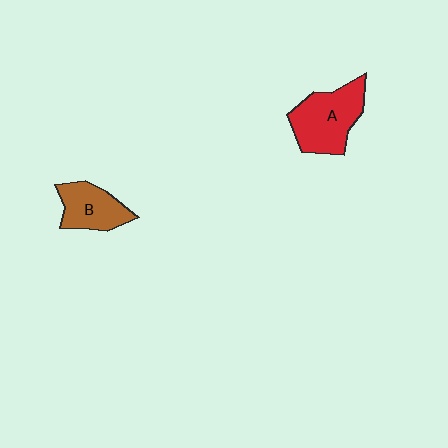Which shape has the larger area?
Shape A (red).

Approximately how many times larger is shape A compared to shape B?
Approximately 1.4 times.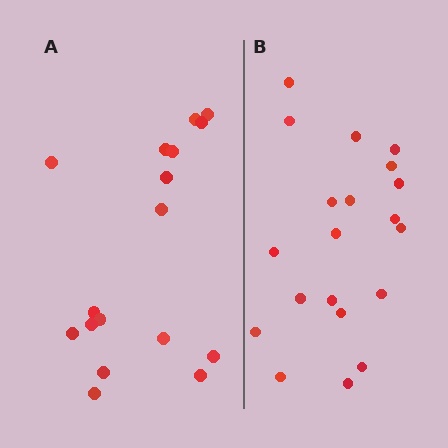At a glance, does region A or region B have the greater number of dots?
Region B (the right region) has more dots.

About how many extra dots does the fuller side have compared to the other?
Region B has just a few more — roughly 2 or 3 more dots than region A.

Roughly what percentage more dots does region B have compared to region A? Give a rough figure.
About 20% more.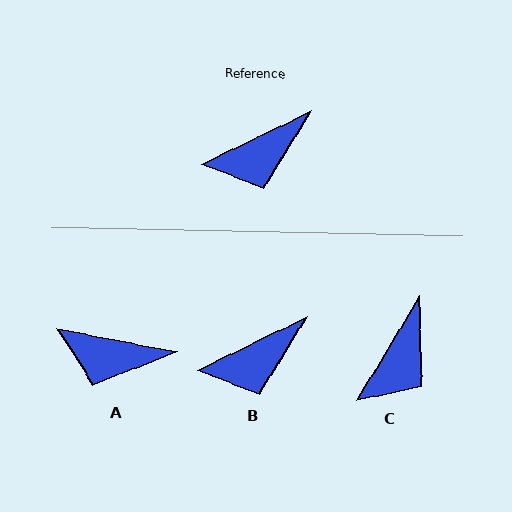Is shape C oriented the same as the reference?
No, it is off by about 32 degrees.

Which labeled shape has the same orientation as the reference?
B.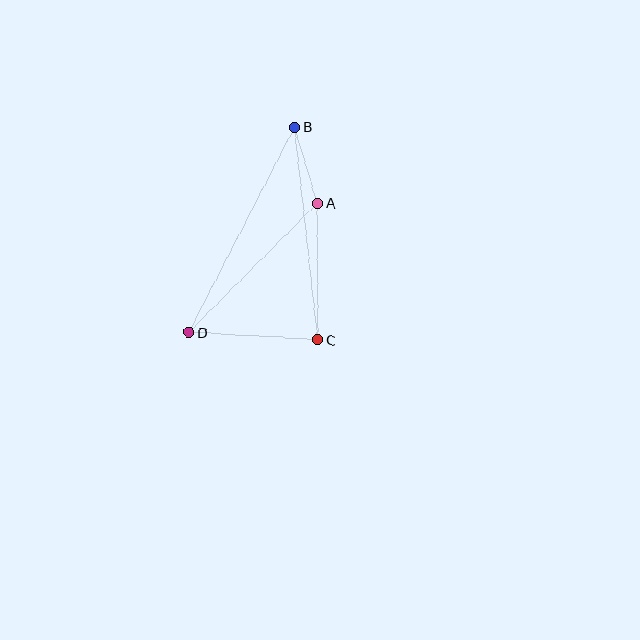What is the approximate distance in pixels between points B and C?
The distance between B and C is approximately 214 pixels.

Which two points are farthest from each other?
Points B and D are farthest from each other.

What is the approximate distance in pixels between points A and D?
The distance between A and D is approximately 182 pixels.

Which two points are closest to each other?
Points A and B are closest to each other.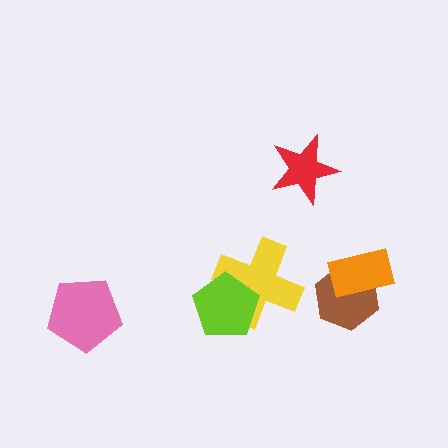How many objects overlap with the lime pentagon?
1 object overlaps with the lime pentagon.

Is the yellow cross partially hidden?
Yes, it is partially covered by another shape.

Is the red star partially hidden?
No, no other shape covers it.